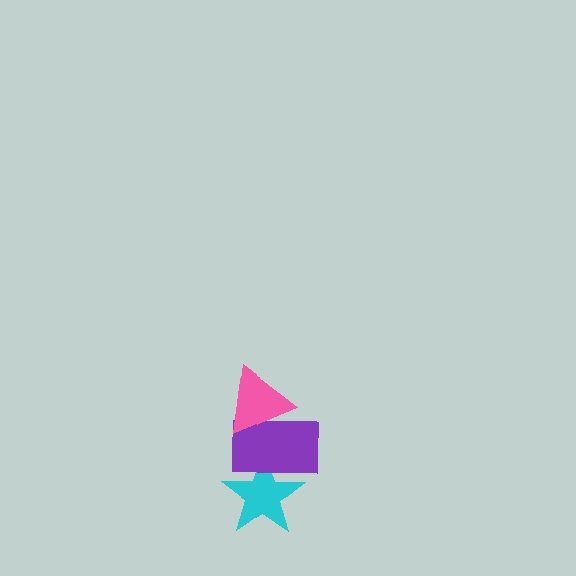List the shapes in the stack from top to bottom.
From top to bottom: the pink triangle, the purple rectangle, the cyan star.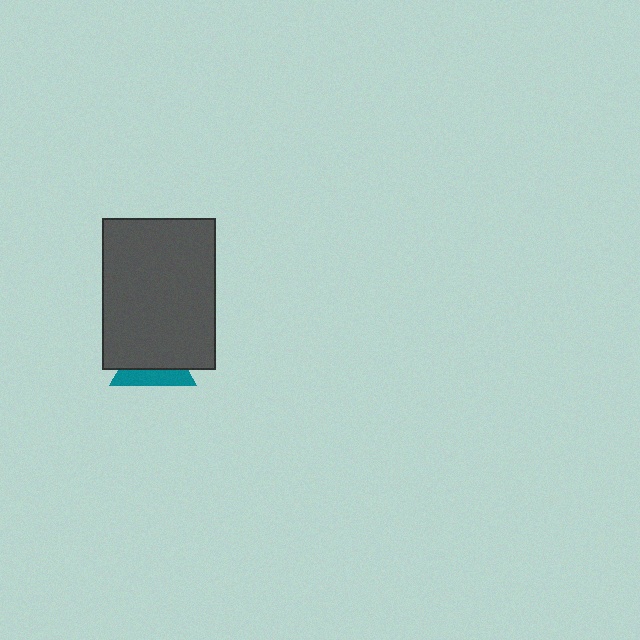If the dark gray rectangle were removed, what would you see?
You would see the complete teal triangle.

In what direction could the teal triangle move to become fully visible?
The teal triangle could move down. That would shift it out from behind the dark gray rectangle entirely.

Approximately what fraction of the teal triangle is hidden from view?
Roughly 63% of the teal triangle is hidden behind the dark gray rectangle.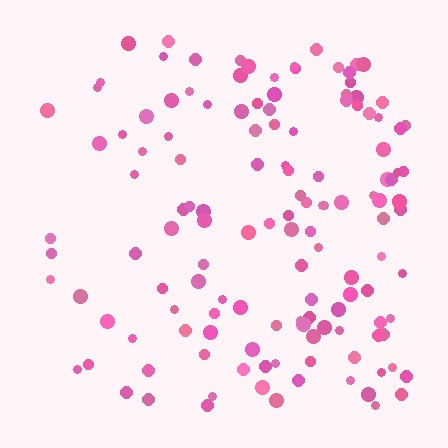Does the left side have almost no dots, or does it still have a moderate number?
Still a moderate number, just noticeably fewer than the right.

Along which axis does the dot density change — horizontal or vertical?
Horizontal.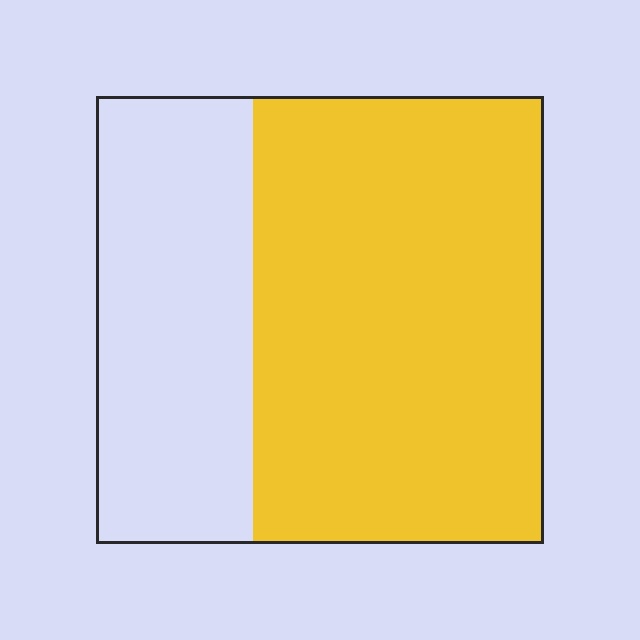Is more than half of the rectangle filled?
Yes.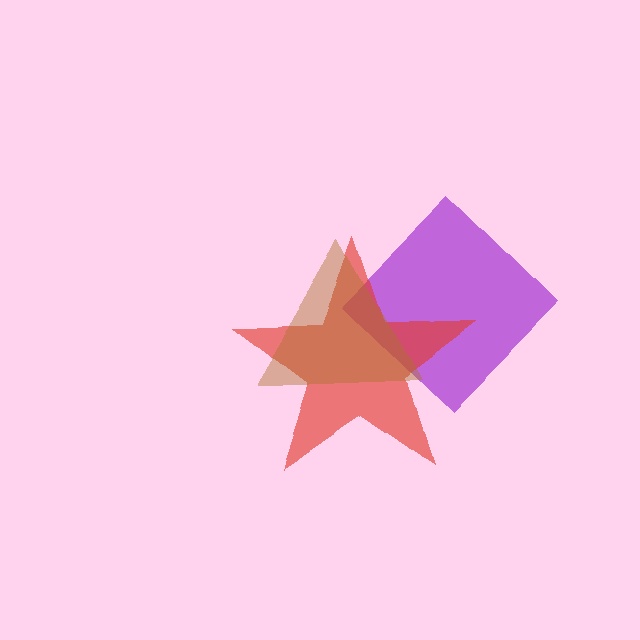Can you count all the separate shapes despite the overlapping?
Yes, there are 3 separate shapes.